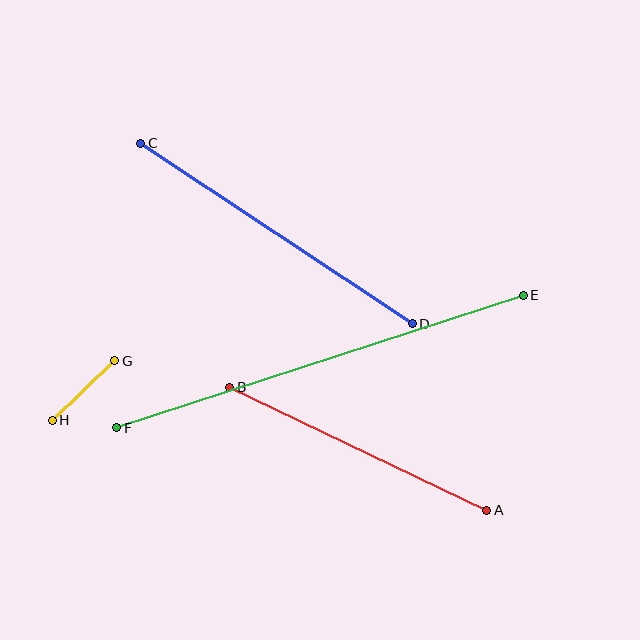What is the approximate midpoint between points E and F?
The midpoint is at approximately (320, 361) pixels.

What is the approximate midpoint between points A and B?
The midpoint is at approximately (358, 449) pixels.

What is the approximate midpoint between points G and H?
The midpoint is at approximately (84, 391) pixels.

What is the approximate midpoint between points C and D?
The midpoint is at approximately (276, 234) pixels.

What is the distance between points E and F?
The distance is approximately 427 pixels.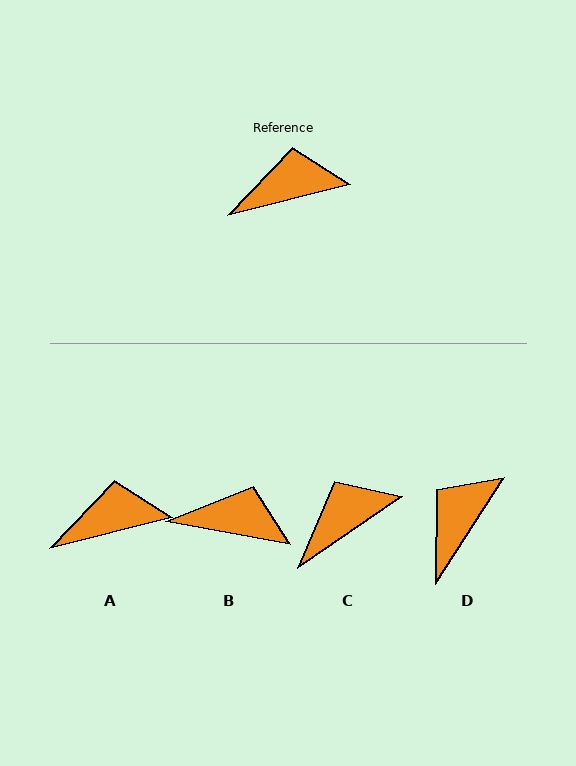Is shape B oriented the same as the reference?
No, it is off by about 25 degrees.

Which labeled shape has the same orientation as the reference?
A.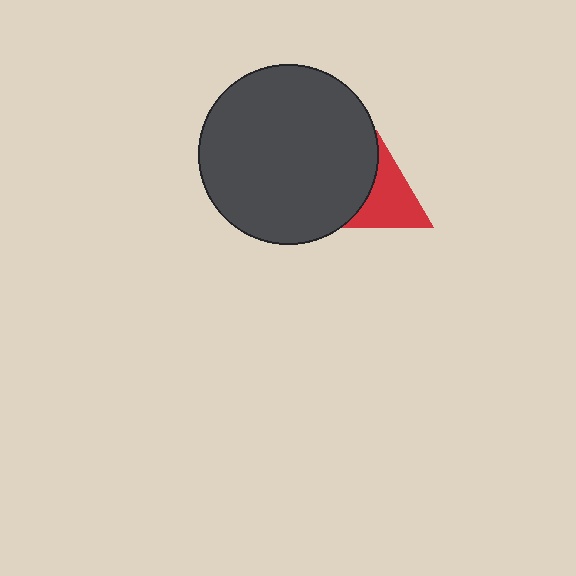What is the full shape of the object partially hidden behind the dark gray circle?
The partially hidden object is a red triangle.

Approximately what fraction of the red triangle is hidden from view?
Roughly 39% of the red triangle is hidden behind the dark gray circle.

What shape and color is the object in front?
The object in front is a dark gray circle.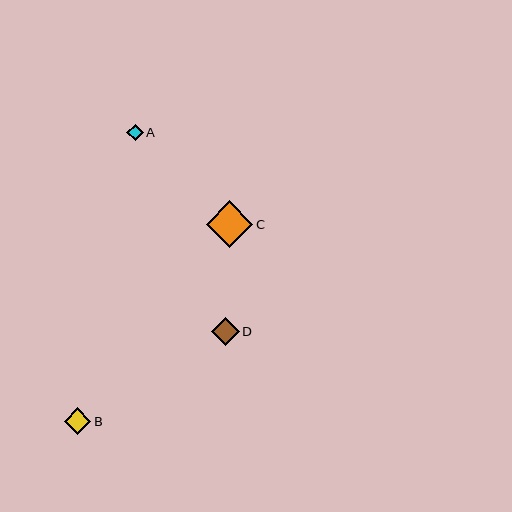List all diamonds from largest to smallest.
From largest to smallest: C, D, B, A.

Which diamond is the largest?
Diamond C is the largest with a size of approximately 46 pixels.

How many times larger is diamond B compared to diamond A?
Diamond B is approximately 1.6 times the size of diamond A.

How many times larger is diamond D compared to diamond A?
Diamond D is approximately 1.7 times the size of diamond A.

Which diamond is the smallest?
Diamond A is the smallest with a size of approximately 17 pixels.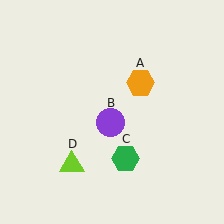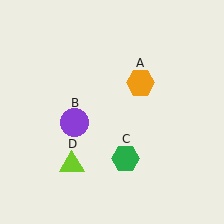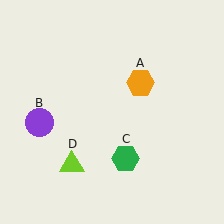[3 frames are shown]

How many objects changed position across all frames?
1 object changed position: purple circle (object B).